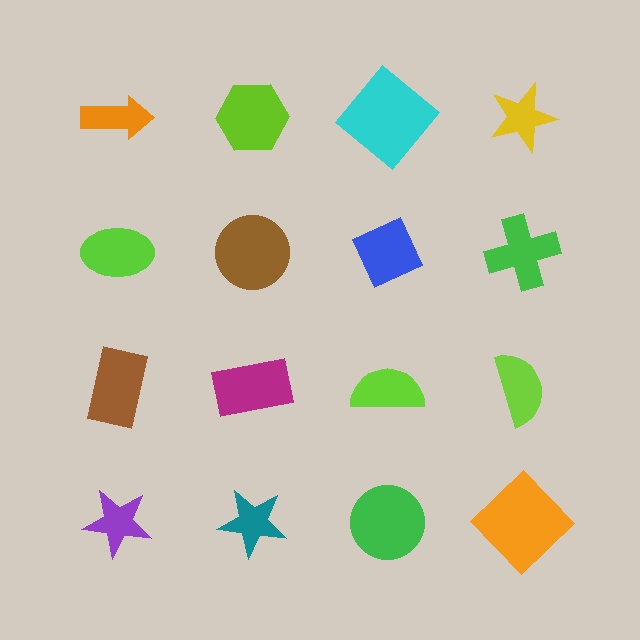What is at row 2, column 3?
A blue diamond.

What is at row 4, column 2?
A teal star.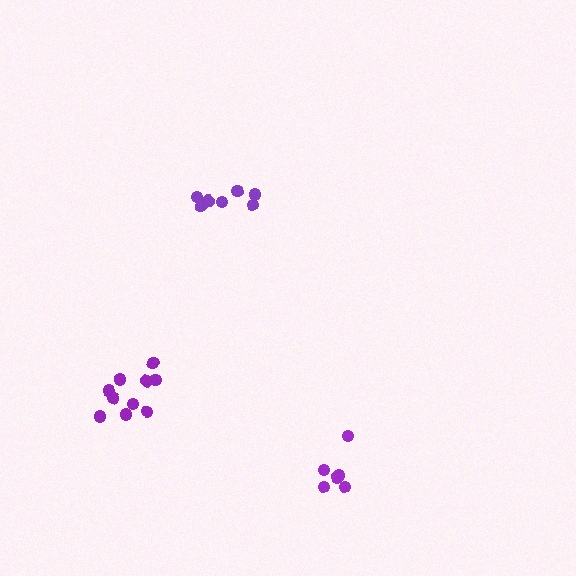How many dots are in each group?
Group 1: 7 dots, Group 2: 10 dots, Group 3: 6 dots (23 total).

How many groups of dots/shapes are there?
There are 3 groups.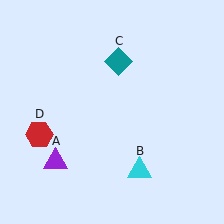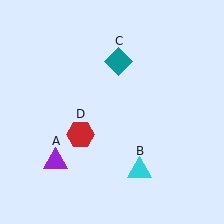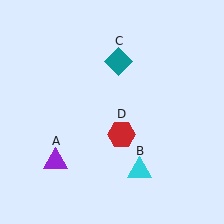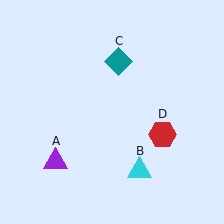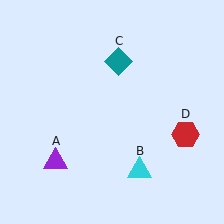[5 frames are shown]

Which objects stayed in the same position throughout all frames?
Purple triangle (object A) and cyan triangle (object B) and teal diamond (object C) remained stationary.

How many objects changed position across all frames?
1 object changed position: red hexagon (object D).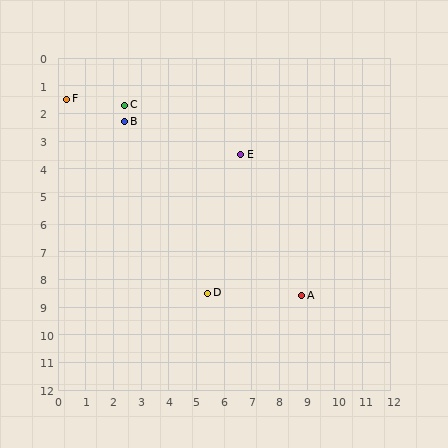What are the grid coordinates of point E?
Point E is at approximately (6.6, 3.5).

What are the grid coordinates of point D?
Point D is at approximately (5.4, 8.5).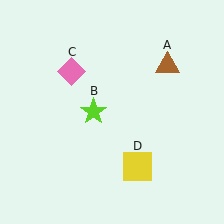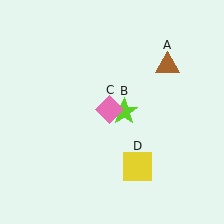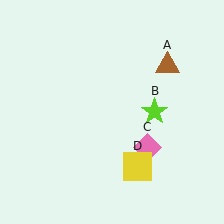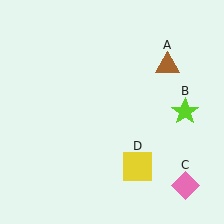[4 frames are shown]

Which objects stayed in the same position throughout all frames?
Brown triangle (object A) and yellow square (object D) remained stationary.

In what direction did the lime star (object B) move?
The lime star (object B) moved right.